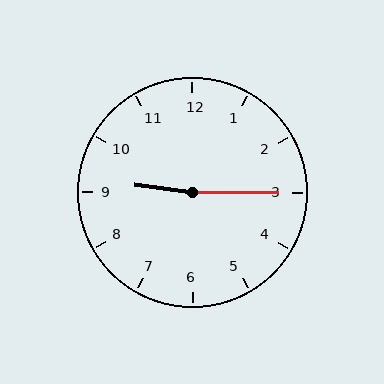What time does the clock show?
9:15.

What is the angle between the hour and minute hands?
Approximately 172 degrees.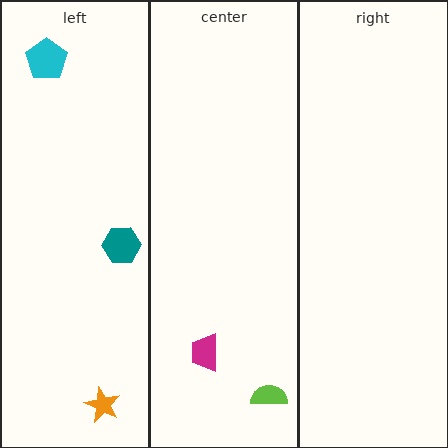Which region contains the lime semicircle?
The center region.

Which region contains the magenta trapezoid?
The center region.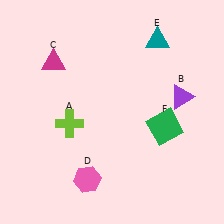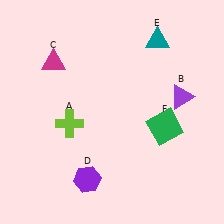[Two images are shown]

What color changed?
The hexagon (D) changed from pink in Image 1 to purple in Image 2.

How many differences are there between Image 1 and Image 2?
There is 1 difference between the two images.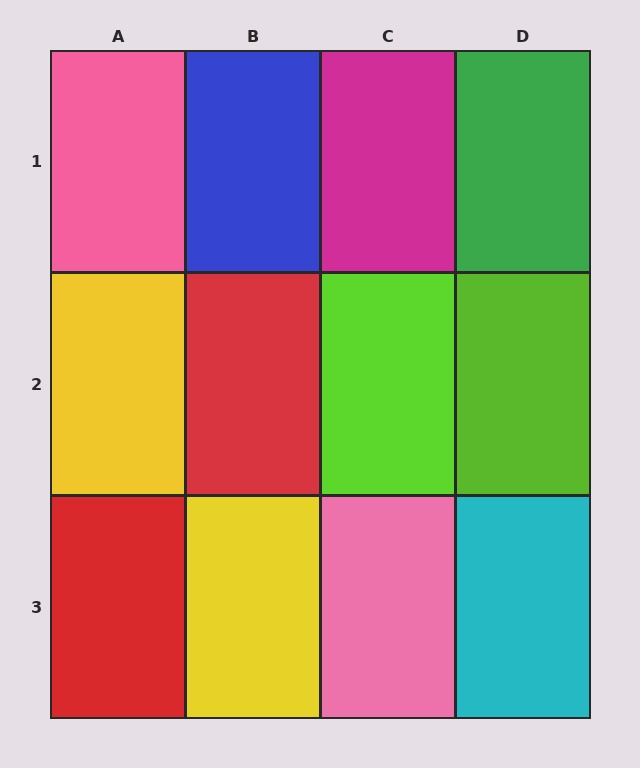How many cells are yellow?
2 cells are yellow.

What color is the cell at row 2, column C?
Lime.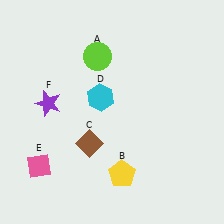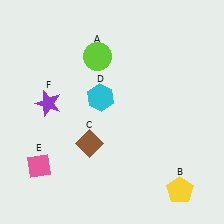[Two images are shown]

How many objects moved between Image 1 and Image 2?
1 object moved between the two images.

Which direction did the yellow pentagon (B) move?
The yellow pentagon (B) moved right.